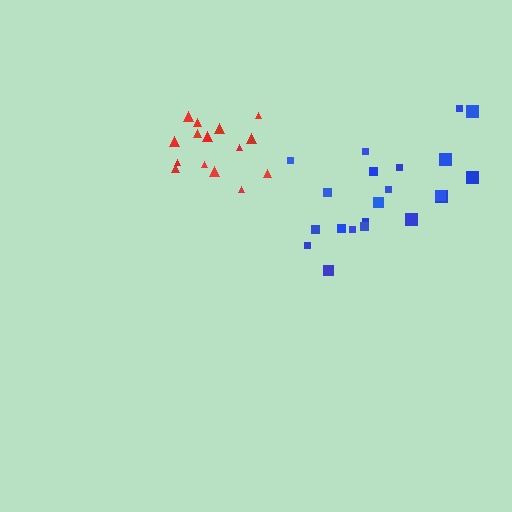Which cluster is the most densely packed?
Red.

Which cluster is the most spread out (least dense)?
Blue.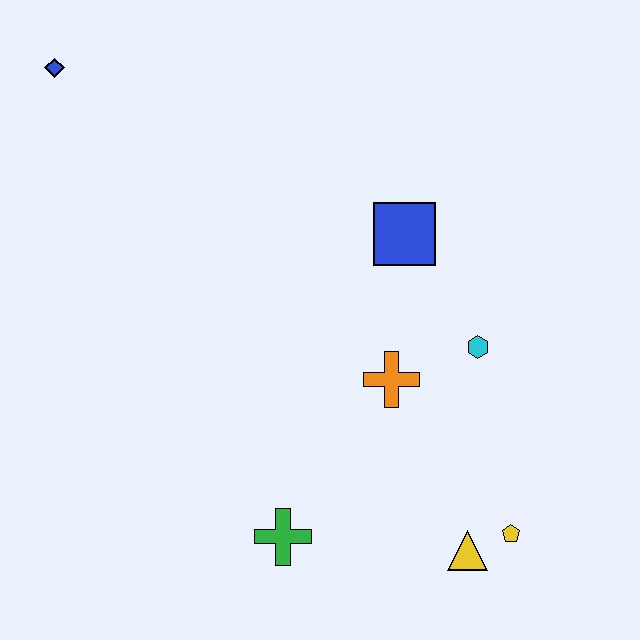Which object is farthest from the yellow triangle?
The blue diamond is farthest from the yellow triangle.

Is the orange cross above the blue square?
No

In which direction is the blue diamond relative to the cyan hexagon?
The blue diamond is to the left of the cyan hexagon.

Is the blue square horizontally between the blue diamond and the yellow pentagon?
Yes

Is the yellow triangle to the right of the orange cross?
Yes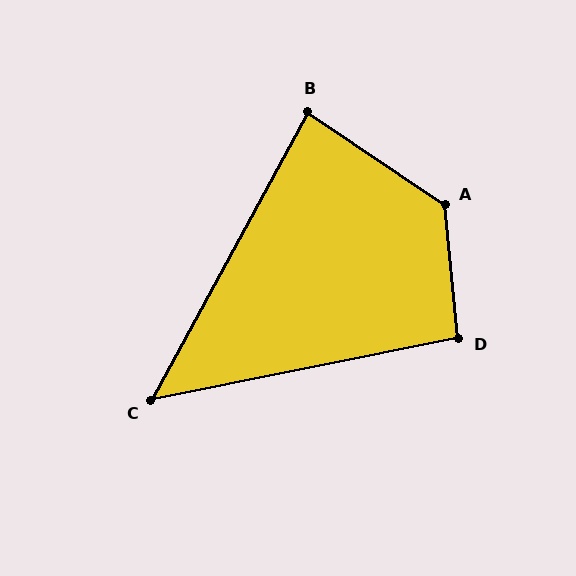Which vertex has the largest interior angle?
A, at approximately 130 degrees.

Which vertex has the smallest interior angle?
C, at approximately 50 degrees.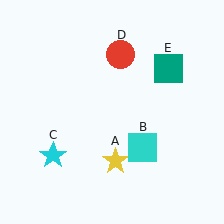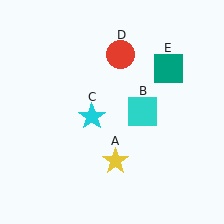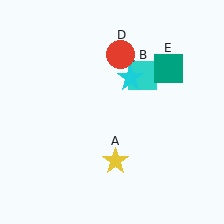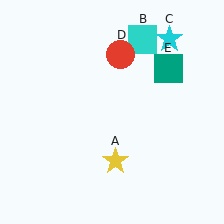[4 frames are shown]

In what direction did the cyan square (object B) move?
The cyan square (object B) moved up.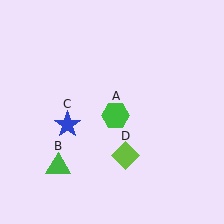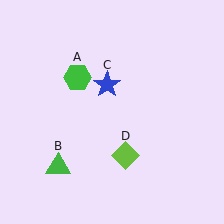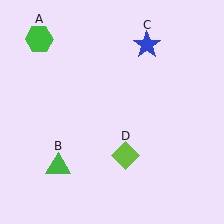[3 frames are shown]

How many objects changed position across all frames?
2 objects changed position: green hexagon (object A), blue star (object C).